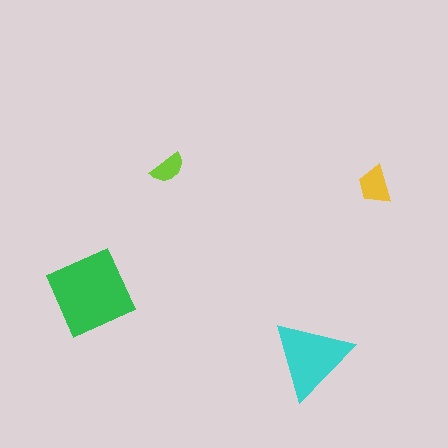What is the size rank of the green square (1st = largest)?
1st.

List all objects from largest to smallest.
The green square, the cyan triangle, the yellow trapezoid, the lime semicircle.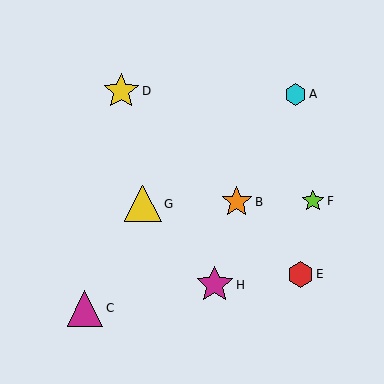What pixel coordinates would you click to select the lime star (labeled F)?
Click at (313, 201) to select the lime star F.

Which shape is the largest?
The magenta star (labeled H) is the largest.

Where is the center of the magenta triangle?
The center of the magenta triangle is at (85, 308).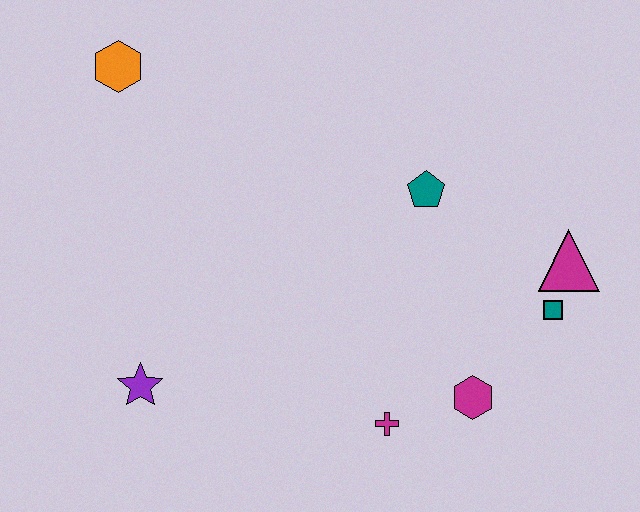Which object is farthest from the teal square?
The orange hexagon is farthest from the teal square.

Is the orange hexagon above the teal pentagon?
Yes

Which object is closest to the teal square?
The magenta triangle is closest to the teal square.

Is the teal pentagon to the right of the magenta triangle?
No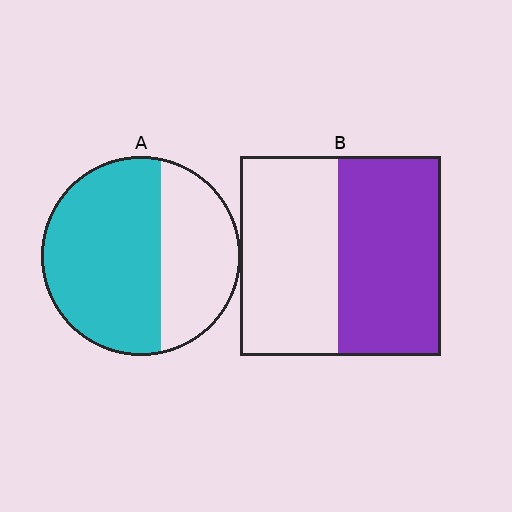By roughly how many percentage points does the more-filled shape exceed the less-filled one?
By roughly 10 percentage points (A over B).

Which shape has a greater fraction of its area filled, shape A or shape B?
Shape A.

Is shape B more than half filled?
Roughly half.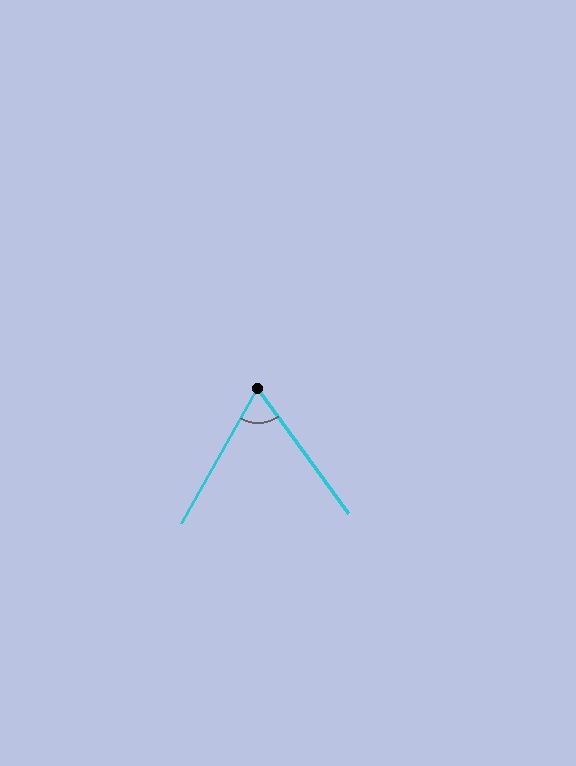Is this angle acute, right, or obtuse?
It is acute.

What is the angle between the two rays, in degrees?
Approximately 65 degrees.